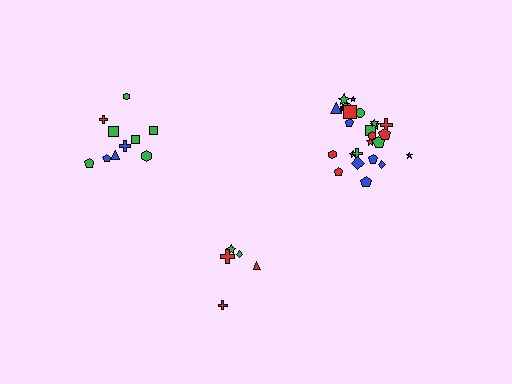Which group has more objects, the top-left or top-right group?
The top-right group.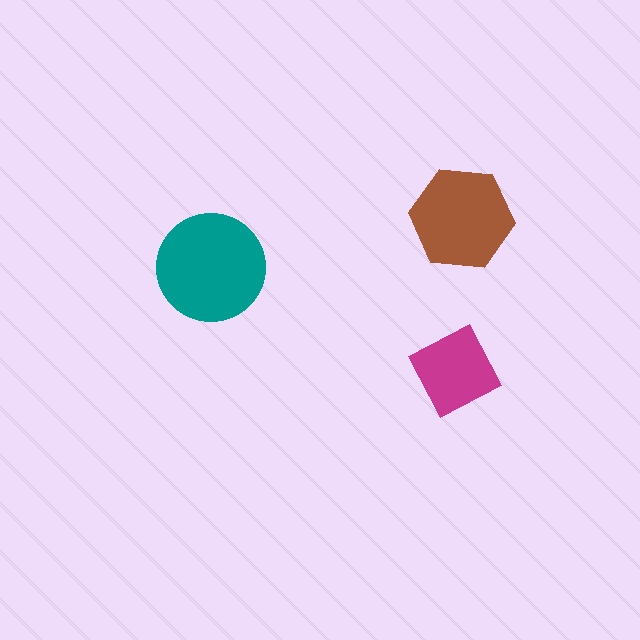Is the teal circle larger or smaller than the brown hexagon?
Larger.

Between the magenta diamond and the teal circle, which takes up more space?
The teal circle.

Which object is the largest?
The teal circle.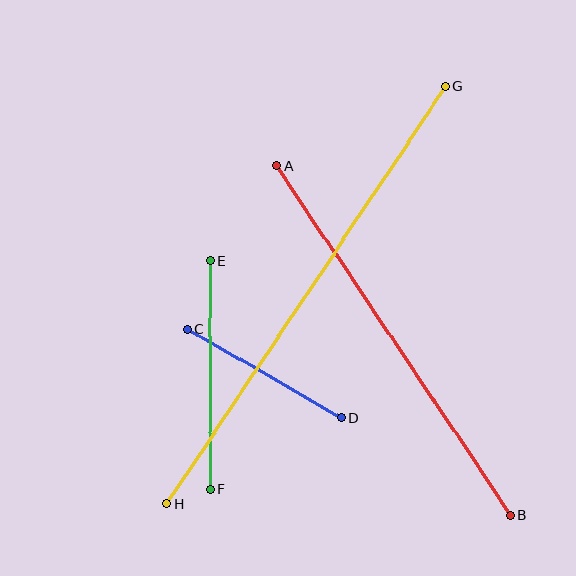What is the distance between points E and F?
The distance is approximately 229 pixels.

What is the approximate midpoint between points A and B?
The midpoint is at approximately (394, 340) pixels.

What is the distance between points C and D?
The distance is approximately 178 pixels.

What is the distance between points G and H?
The distance is approximately 502 pixels.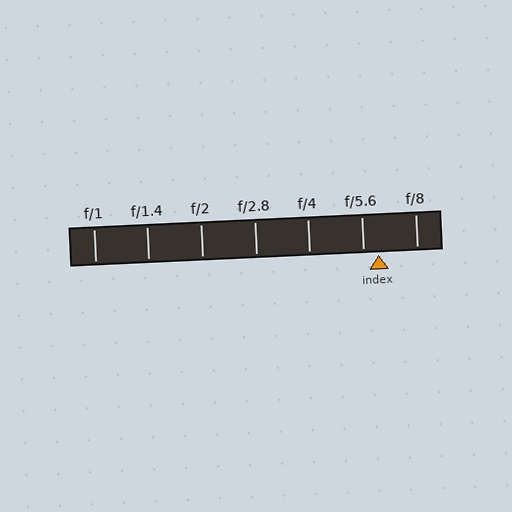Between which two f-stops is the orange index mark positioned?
The index mark is between f/5.6 and f/8.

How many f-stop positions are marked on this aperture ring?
There are 7 f-stop positions marked.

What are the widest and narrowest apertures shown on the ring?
The widest aperture shown is f/1 and the narrowest is f/8.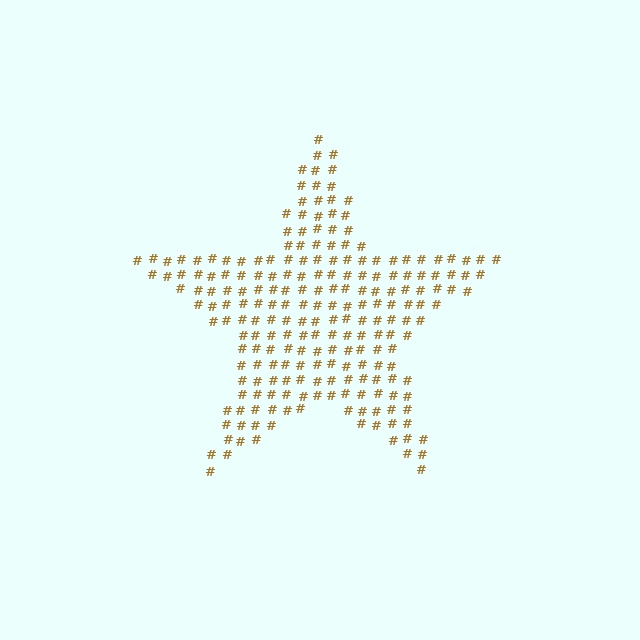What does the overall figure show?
The overall figure shows a star.